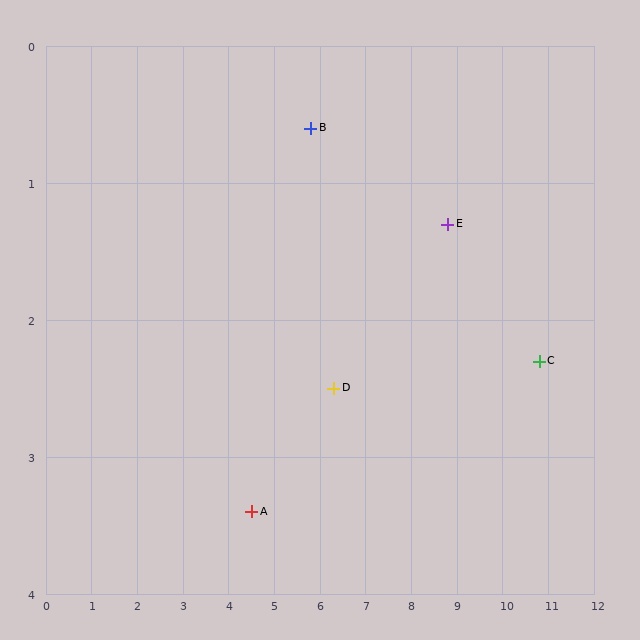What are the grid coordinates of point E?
Point E is at approximately (8.8, 1.3).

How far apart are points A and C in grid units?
Points A and C are about 6.4 grid units apart.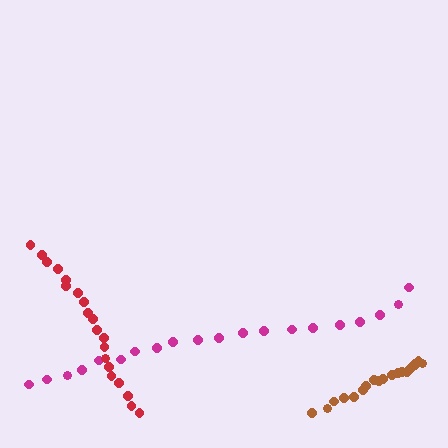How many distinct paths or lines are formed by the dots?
There are 3 distinct paths.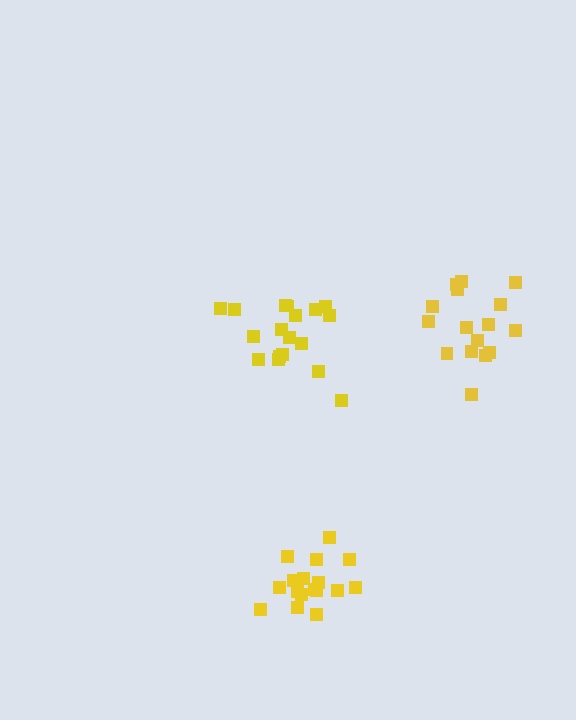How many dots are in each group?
Group 1: 17 dots, Group 2: 18 dots, Group 3: 16 dots (51 total).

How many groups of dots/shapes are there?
There are 3 groups.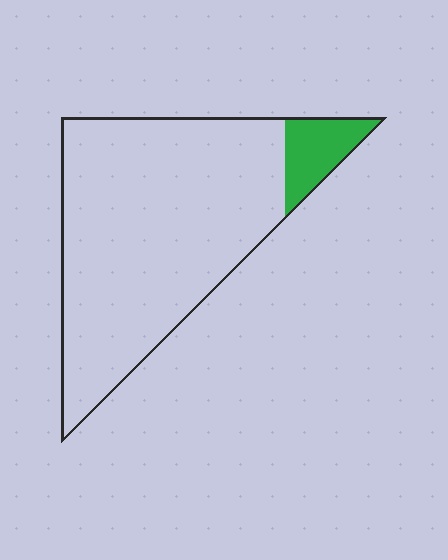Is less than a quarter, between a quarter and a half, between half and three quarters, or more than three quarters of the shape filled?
Less than a quarter.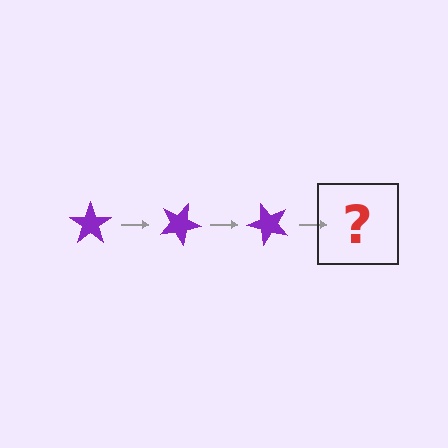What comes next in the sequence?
The next element should be a purple star rotated 75 degrees.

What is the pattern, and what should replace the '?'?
The pattern is that the star rotates 25 degrees each step. The '?' should be a purple star rotated 75 degrees.